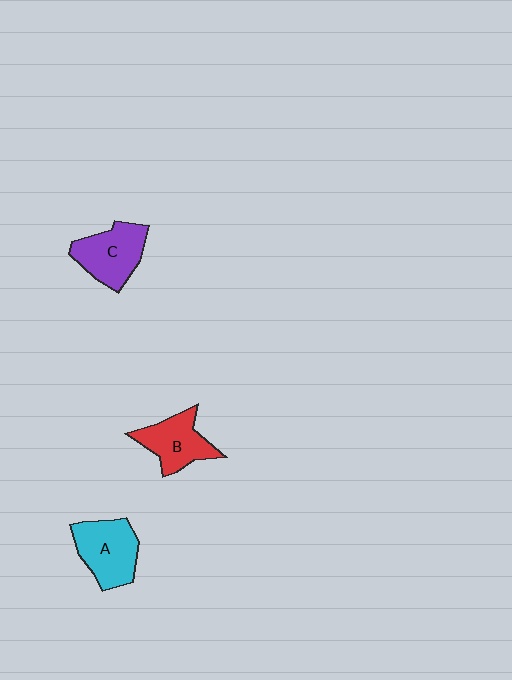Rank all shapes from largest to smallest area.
From largest to smallest: A (cyan), C (purple), B (red).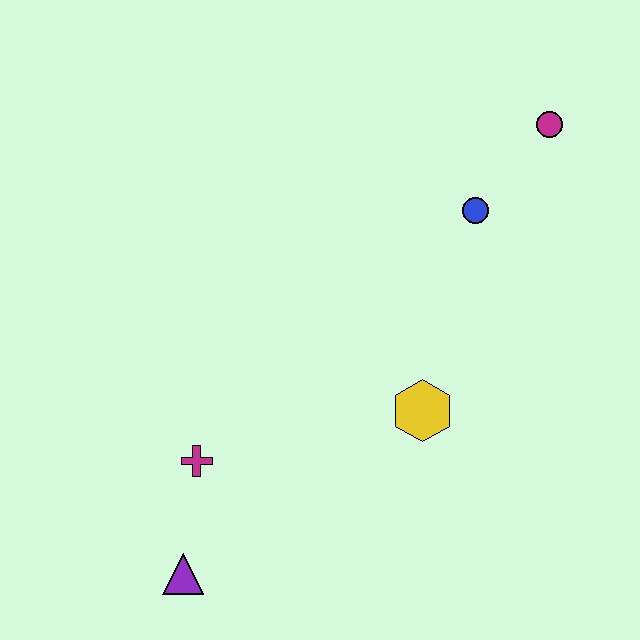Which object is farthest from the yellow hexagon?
The magenta circle is farthest from the yellow hexagon.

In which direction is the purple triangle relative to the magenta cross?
The purple triangle is below the magenta cross.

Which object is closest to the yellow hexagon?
The blue circle is closest to the yellow hexagon.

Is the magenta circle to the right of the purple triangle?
Yes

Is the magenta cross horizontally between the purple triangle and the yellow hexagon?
Yes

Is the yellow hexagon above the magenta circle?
No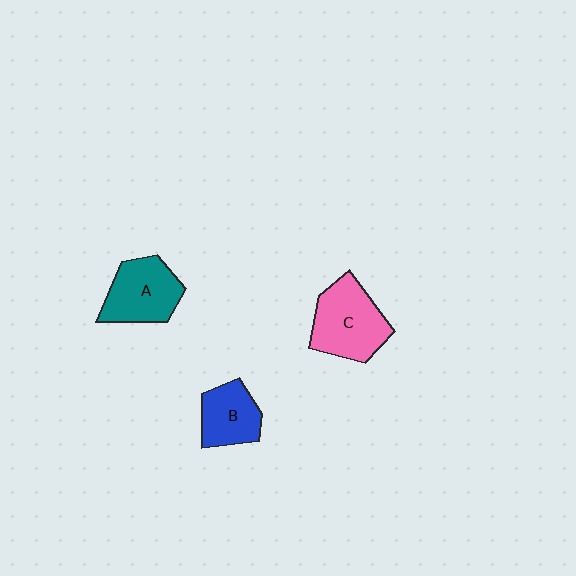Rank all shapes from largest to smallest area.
From largest to smallest: C (pink), A (teal), B (blue).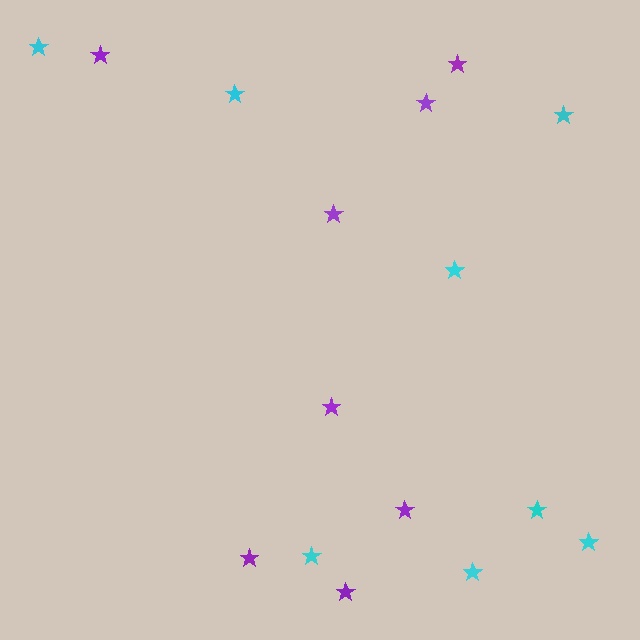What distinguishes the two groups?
There are 2 groups: one group of purple stars (8) and one group of cyan stars (8).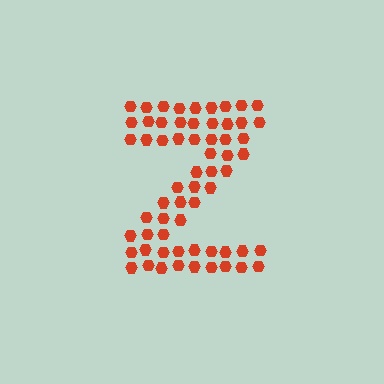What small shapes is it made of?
It is made of small hexagons.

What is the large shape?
The large shape is the letter Z.